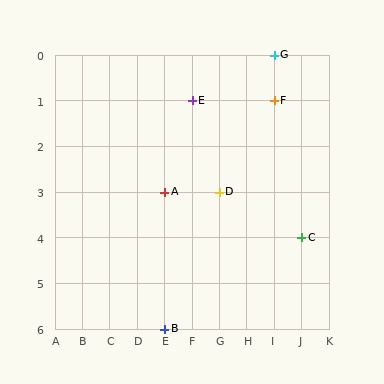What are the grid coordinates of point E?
Point E is at grid coordinates (F, 1).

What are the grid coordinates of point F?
Point F is at grid coordinates (I, 1).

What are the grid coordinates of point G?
Point G is at grid coordinates (I, 0).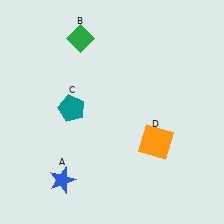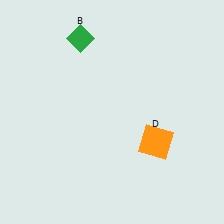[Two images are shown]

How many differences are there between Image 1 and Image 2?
There are 2 differences between the two images.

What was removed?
The blue star (A), the teal pentagon (C) were removed in Image 2.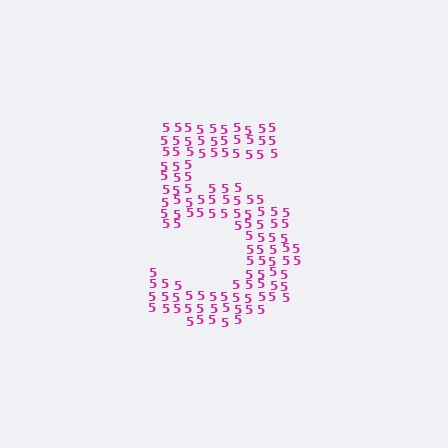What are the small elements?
The small elements are digit 5's.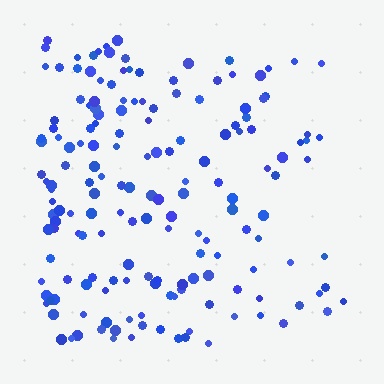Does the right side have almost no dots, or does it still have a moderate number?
Still a moderate number, just noticeably fewer than the left.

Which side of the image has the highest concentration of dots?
The left.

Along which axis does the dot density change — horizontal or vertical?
Horizontal.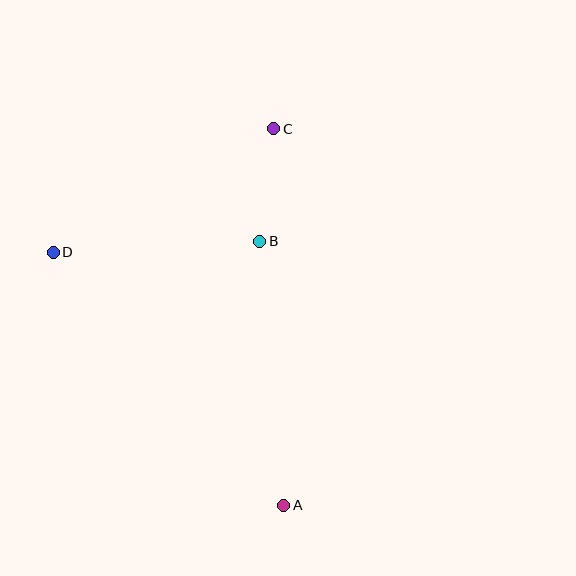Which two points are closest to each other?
Points B and C are closest to each other.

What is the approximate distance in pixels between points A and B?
The distance between A and B is approximately 265 pixels.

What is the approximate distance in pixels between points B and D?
The distance between B and D is approximately 207 pixels.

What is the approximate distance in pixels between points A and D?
The distance between A and D is approximately 342 pixels.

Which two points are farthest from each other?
Points A and C are farthest from each other.